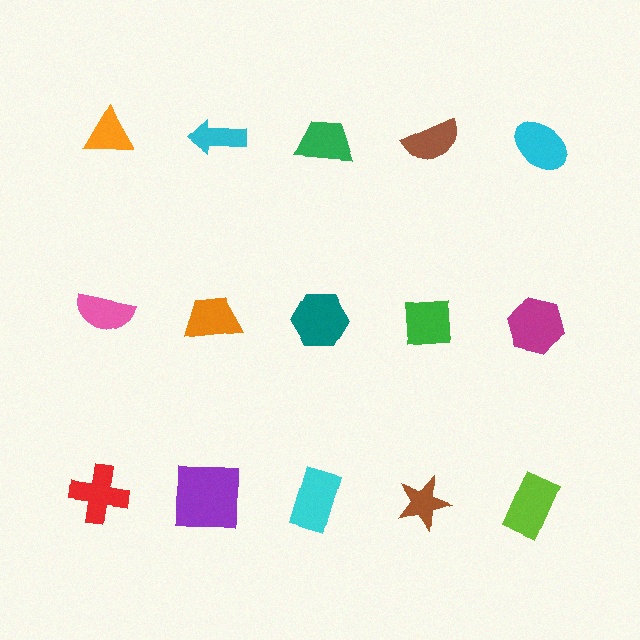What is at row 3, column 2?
A purple square.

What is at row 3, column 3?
A cyan rectangle.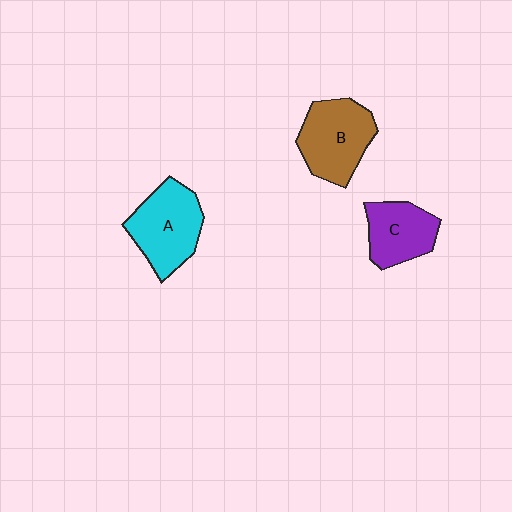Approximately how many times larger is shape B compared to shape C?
Approximately 1.3 times.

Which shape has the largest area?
Shape A (cyan).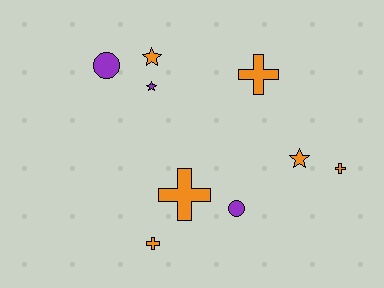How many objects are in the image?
There are 9 objects.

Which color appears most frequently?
Orange, with 6 objects.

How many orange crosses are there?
There are 4 orange crosses.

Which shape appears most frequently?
Cross, with 4 objects.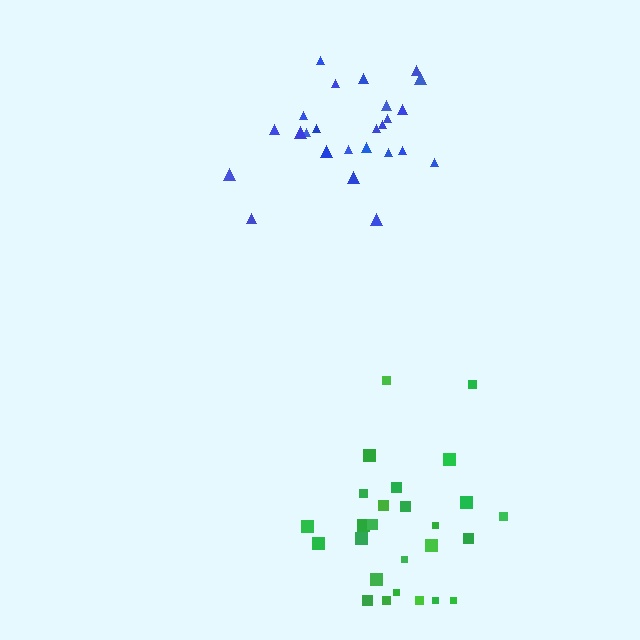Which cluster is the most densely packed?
Green.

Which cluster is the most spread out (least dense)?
Blue.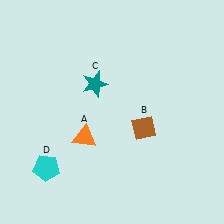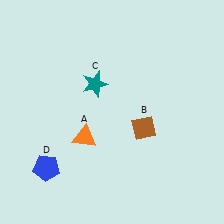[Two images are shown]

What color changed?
The pentagon (D) changed from cyan in Image 1 to blue in Image 2.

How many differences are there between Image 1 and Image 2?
There is 1 difference between the two images.